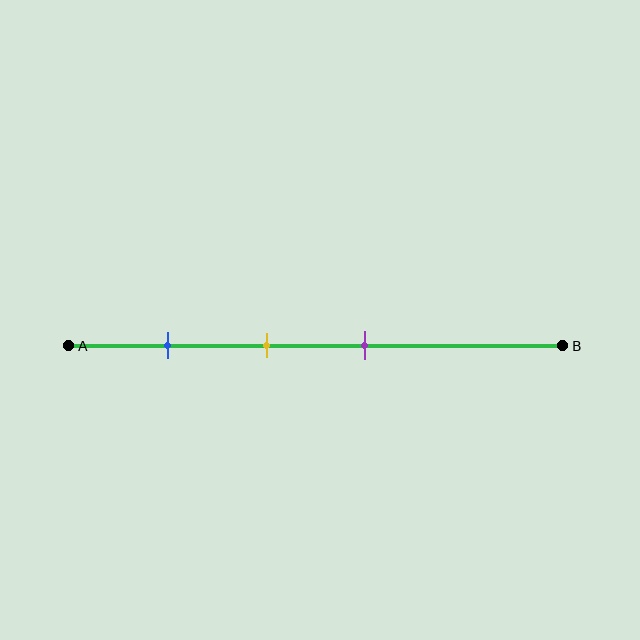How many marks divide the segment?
There are 3 marks dividing the segment.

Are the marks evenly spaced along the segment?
Yes, the marks are approximately evenly spaced.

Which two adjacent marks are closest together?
The yellow and purple marks are the closest adjacent pair.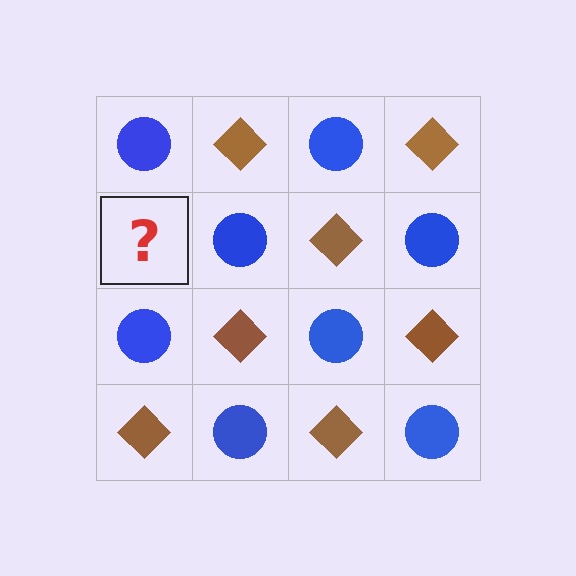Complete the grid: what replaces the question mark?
The question mark should be replaced with a brown diamond.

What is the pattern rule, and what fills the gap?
The rule is that it alternates blue circle and brown diamond in a checkerboard pattern. The gap should be filled with a brown diamond.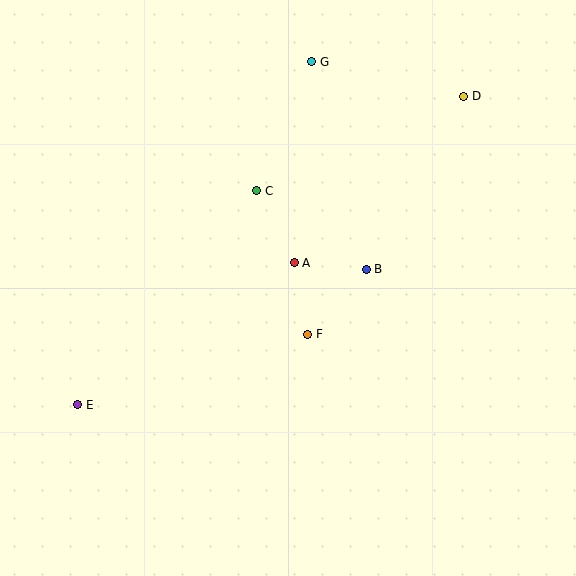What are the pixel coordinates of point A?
Point A is at (294, 263).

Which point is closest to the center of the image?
Point A at (294, 263) is closest to the center.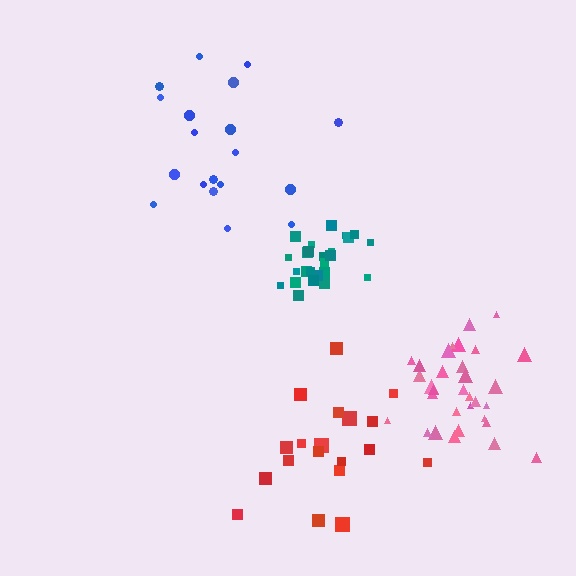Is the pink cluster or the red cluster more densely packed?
Pink.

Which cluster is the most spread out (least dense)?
Red.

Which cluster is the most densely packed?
Teal.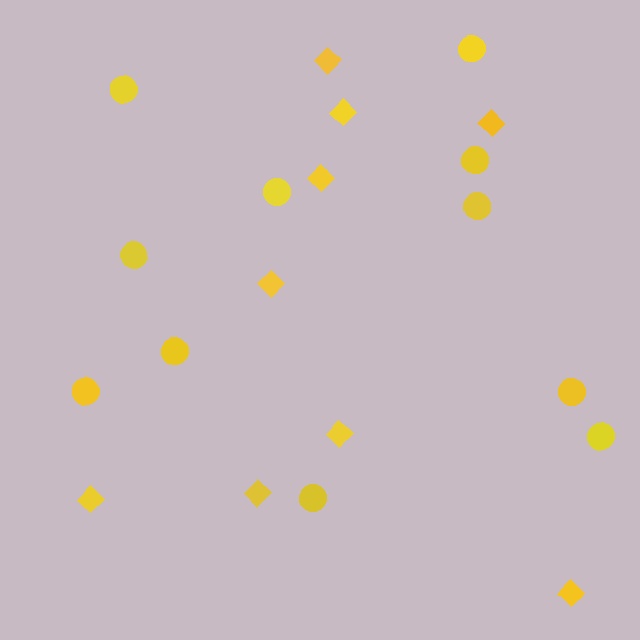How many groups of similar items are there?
There are 2 groups: one group of diamonds (9) and one group of circles (11).